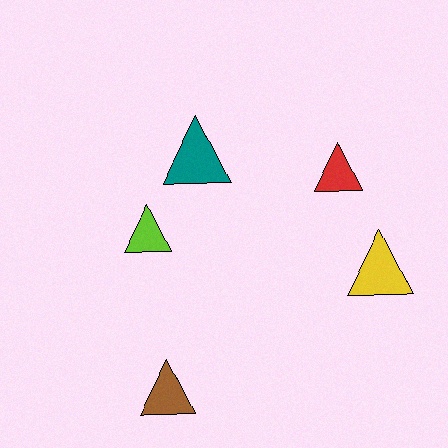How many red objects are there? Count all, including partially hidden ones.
There is 1 red object.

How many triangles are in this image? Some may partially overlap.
There are 5 triangles.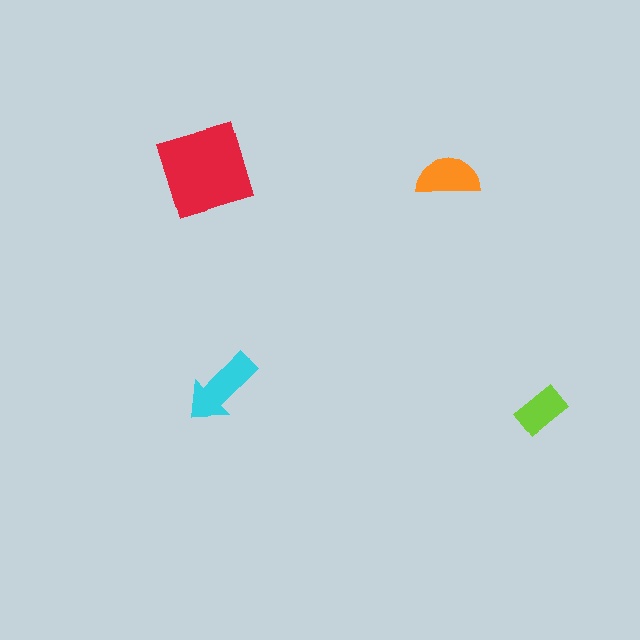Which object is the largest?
The red diamond.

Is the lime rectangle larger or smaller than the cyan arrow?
Smaller.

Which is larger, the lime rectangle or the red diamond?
The red diamond.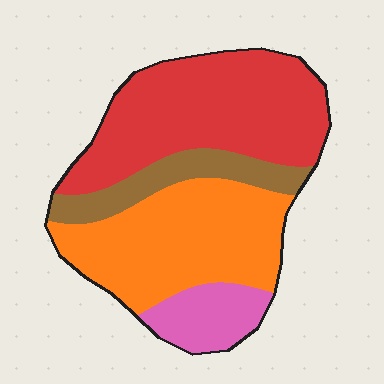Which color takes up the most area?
Red, at roughly 40%.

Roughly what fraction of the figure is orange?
Orange takes up between a quarter and a half of the figure.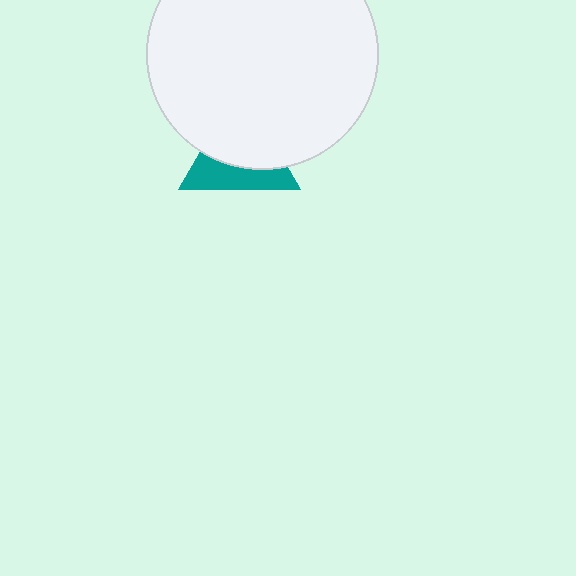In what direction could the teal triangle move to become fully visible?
The teal triangle could move down. That would shift it out from behind the white circle entirely.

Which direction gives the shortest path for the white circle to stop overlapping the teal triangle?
Moving up gives the shortest separation.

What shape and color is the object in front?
The object in front is a white circle.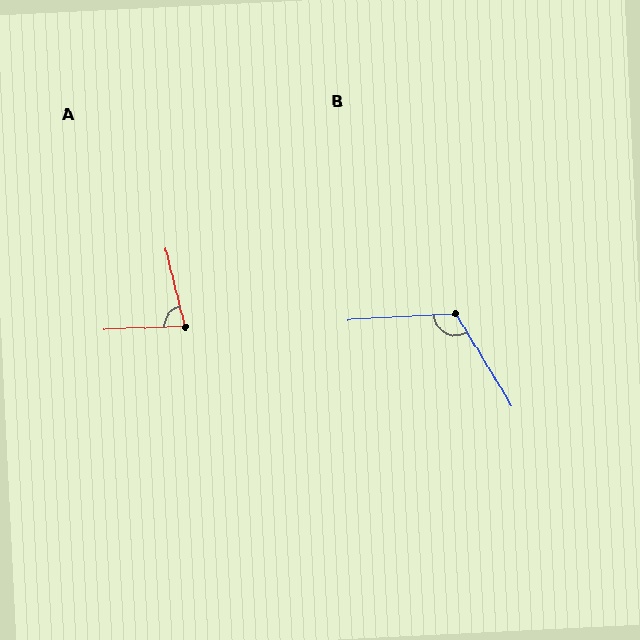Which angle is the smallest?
A, at approximately 78 degrees.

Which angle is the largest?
B, at approximately 118 degrees.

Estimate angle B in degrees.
Approximately 118 degrees.